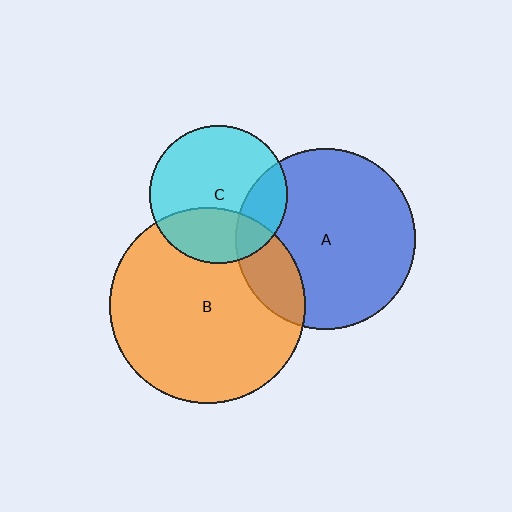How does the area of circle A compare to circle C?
Approximately 1.7 times.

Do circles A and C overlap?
Yes.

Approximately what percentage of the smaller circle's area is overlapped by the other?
Approximately 20%.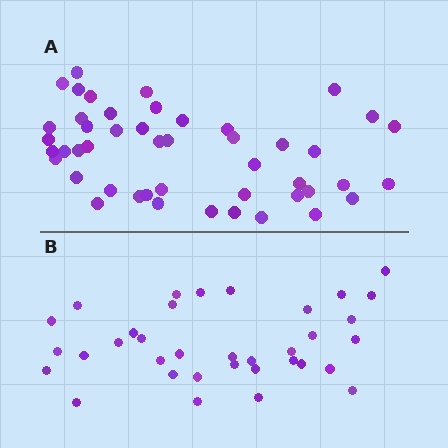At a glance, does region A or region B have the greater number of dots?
Region A (the top region) has more dots.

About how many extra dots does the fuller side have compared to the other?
Region A has roughly 12 or so more dots than region B.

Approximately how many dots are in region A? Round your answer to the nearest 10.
About 50 dots. (The exact count is 47, which rounds to 50.)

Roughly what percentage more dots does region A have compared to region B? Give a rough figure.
About 35% more.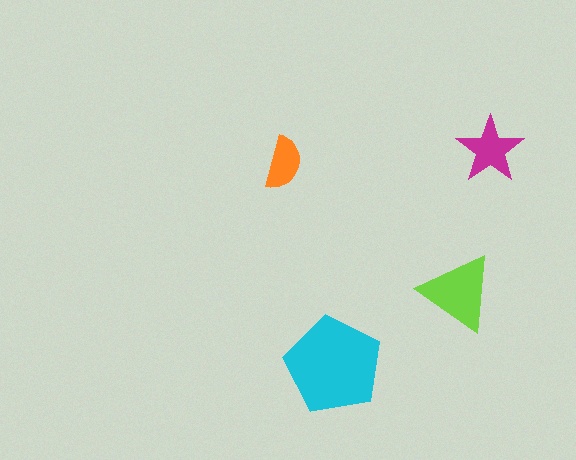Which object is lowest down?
The cyan pentagon is bottommost.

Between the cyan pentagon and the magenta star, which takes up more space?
The cyan pentagon.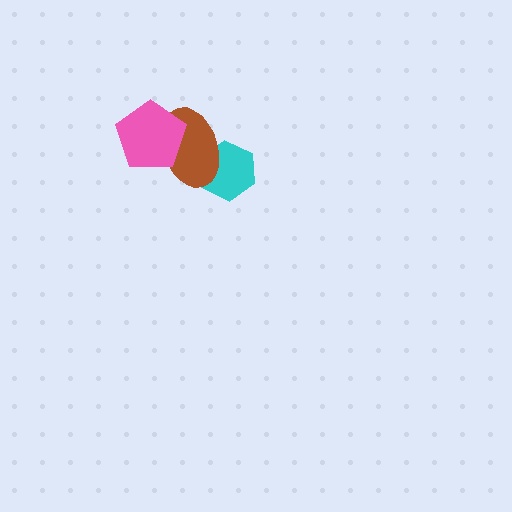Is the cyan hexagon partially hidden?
Yes, it is partially covered by another shape.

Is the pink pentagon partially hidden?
No, no other shape covers it.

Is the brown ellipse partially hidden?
Yes, it is partially covered by another shape.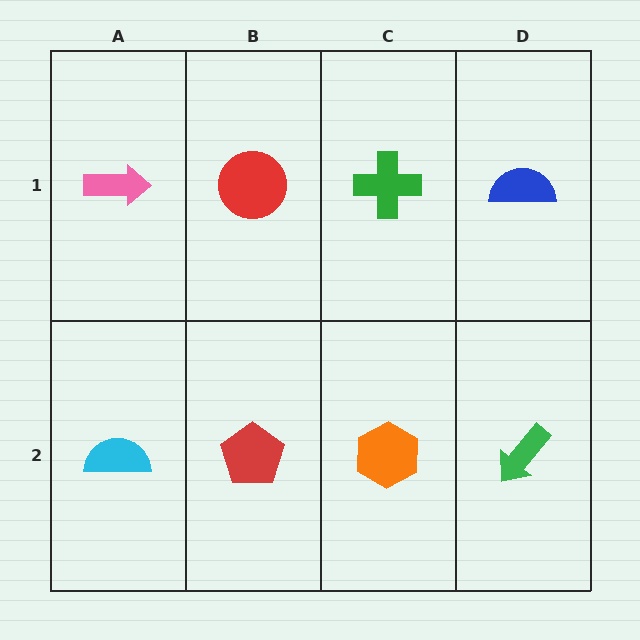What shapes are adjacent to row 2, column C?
A green cross (row 1, column C), a red pentagon (row 2, column B), a green arrow (row 2, column D).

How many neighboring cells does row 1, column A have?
2.